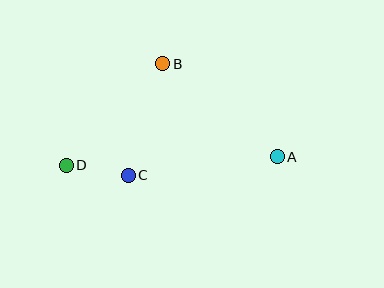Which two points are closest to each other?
Points C and D are closest to each other.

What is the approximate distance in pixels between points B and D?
The distance between B and D is approximately 140 pixels.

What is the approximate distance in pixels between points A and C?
The distance between A and C is approximately 150 pixels.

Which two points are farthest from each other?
Points A and D are farthest from each other.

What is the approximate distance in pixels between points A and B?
The distance between A and B is approximately 147 pixels.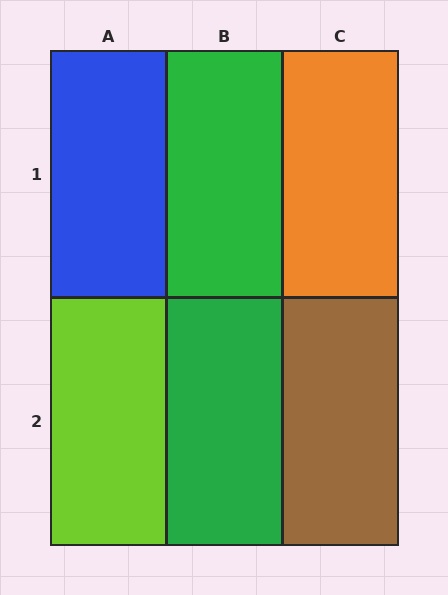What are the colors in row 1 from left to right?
Blue, green, orange.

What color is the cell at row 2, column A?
Lime.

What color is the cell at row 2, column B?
Green.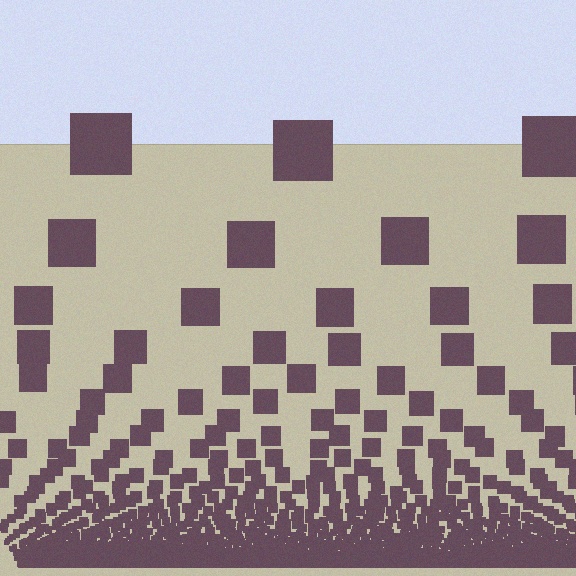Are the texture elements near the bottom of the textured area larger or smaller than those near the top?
Smaller. The gradient is inverted — elements near the bottom are smaller and denser.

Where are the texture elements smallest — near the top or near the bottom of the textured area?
Near the bottom.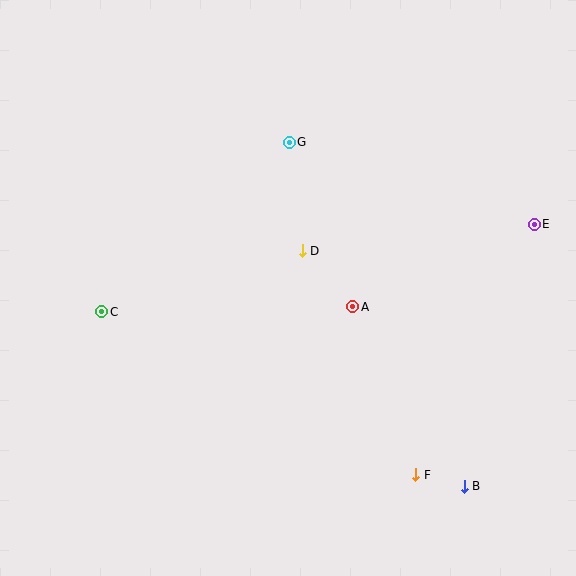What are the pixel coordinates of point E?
Point E is at (534, 224).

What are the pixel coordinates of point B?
Point B is at (464, 486).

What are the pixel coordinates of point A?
Point A is at (353, 307).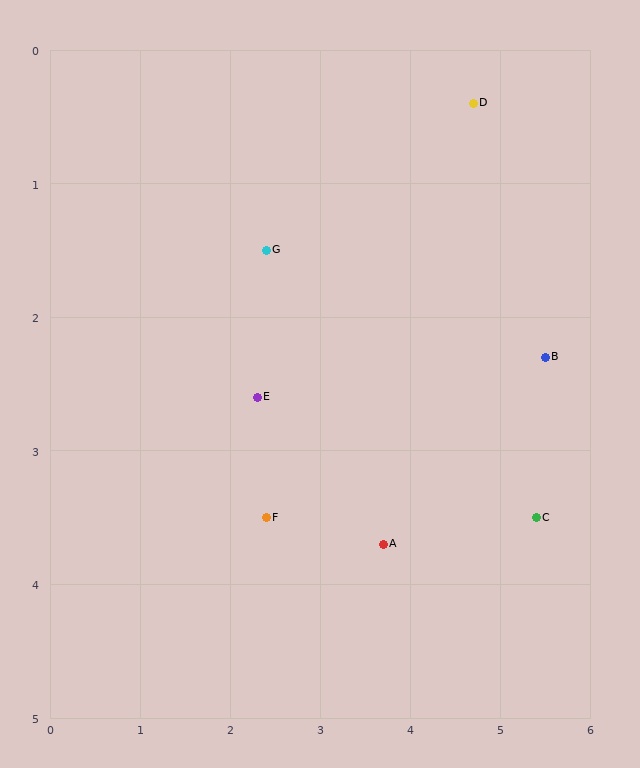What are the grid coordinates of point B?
Point B is at approximately (5.5, 2.3).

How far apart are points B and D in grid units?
Points B and D are about 2.1 grid units apart.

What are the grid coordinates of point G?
Point G is at approximately (2.4, 1.5).